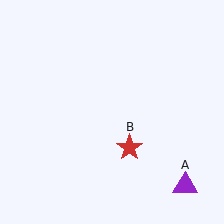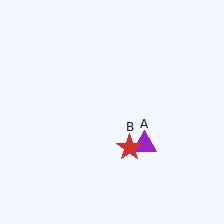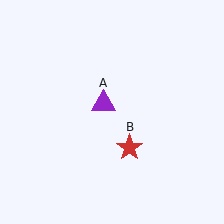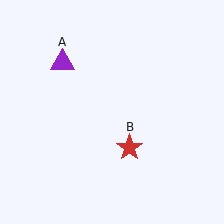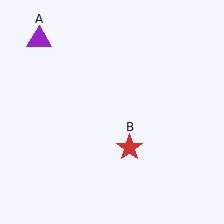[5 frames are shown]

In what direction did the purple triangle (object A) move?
The purple triangle (object A) moved up and to the left.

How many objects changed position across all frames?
1 object changed position: purple triangle (object A).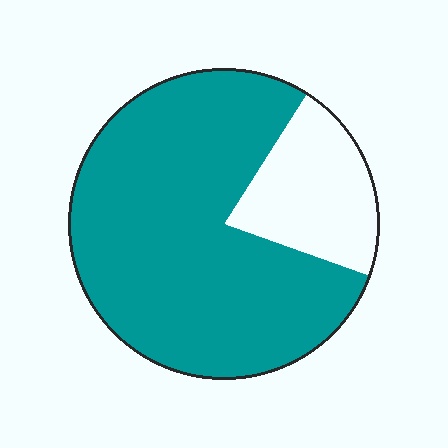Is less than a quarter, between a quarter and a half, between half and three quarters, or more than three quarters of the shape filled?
More than three quarters.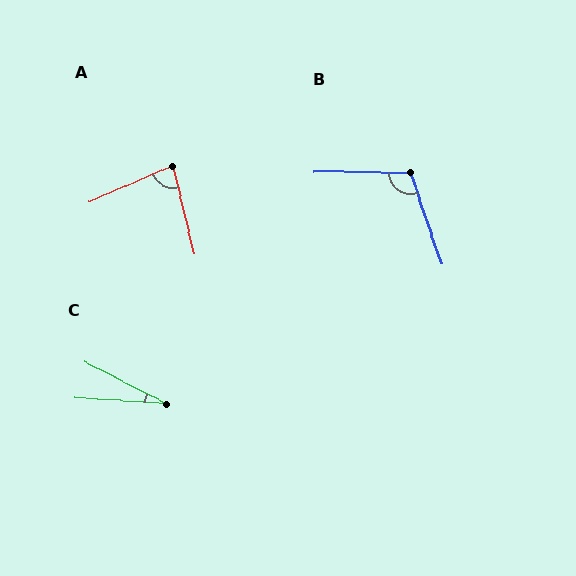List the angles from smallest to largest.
C (24°), A (80°), B (109°).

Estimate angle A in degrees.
Approximately 80 degrees.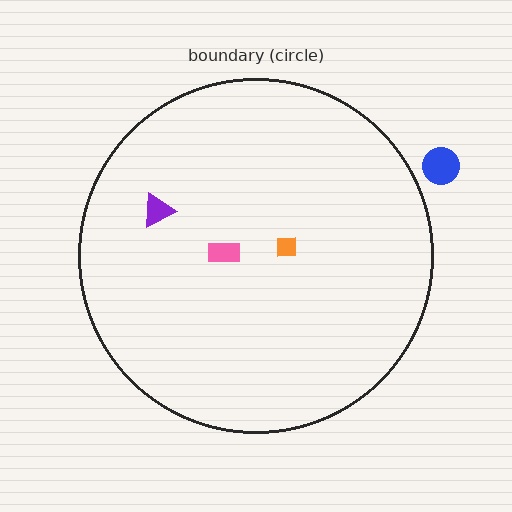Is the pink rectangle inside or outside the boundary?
Inside.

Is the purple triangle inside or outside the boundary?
Inside.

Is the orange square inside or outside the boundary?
Inside.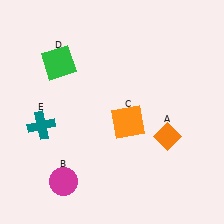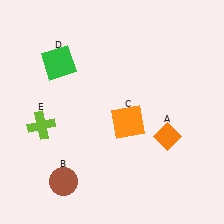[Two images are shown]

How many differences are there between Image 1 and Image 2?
There are 2 differences between the two images.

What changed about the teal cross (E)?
In Image 1, E is teal. In Image 2, it changed to lime.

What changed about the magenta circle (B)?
In Image 1, B is magenta. In Image 2, it changed to brown.